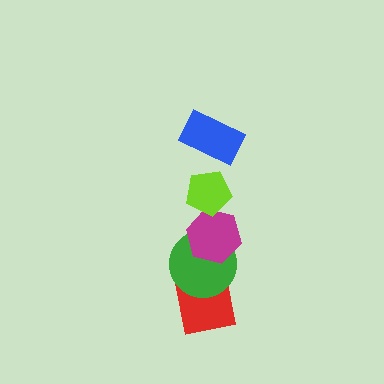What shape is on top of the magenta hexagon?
The lime pentagon is on top of the magenta hexagon.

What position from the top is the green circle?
The green circle is 4th from the top.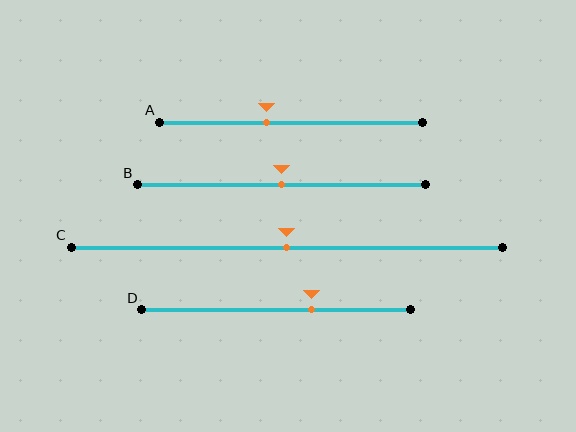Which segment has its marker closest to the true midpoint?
Segment B has its marker closest to the true midpoint.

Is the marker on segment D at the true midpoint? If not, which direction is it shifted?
No, the marker on segment D is shifted to the right by about 13% of the segment length.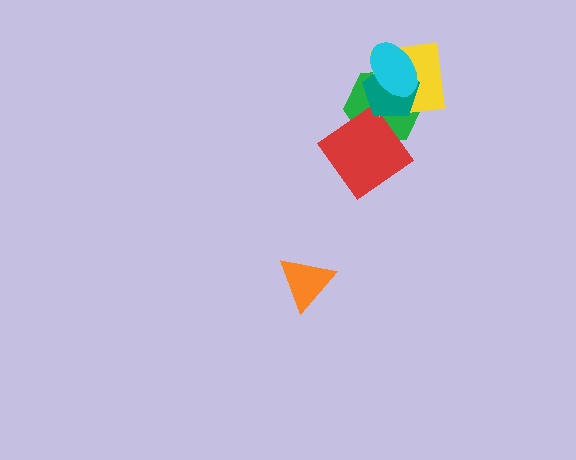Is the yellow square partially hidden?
Yes, it is partially covered by another shape.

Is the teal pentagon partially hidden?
Yes, it is partially covered by another shape.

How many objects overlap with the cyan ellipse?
3 objects overlap with the cyan ellipse.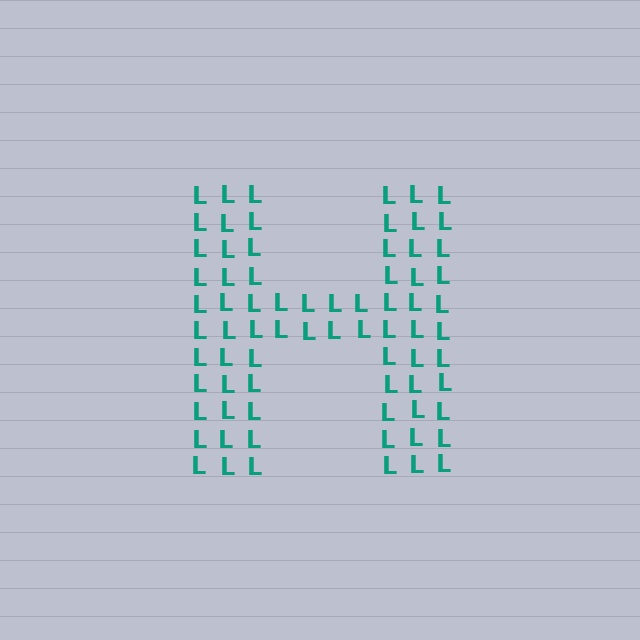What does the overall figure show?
The overall figure shows the letter H.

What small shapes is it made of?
It is made of small letter L's.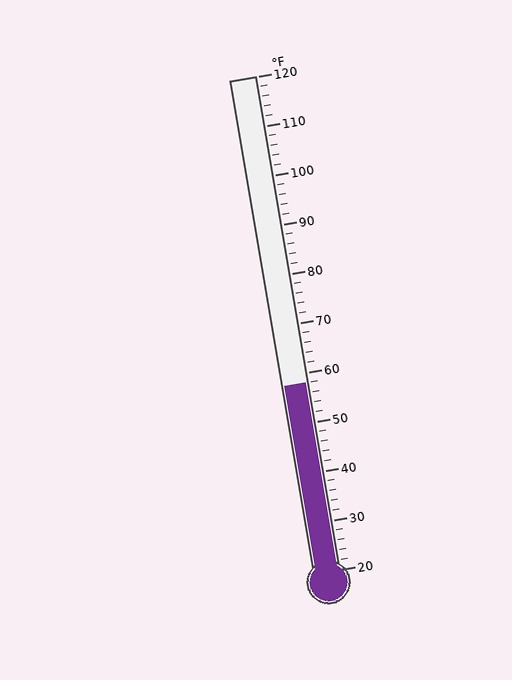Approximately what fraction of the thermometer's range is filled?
The thermometer is filled to approximately 40% of its range.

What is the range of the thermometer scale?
The thermometer scale ranges from 20°F to 120°F.